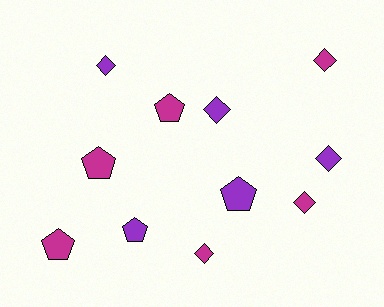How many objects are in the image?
There are 11 objects.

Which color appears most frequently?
Magenta, with 6 objects.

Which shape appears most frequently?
Diamond, with 6 objects.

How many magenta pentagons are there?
There are 3 magenta pentagons.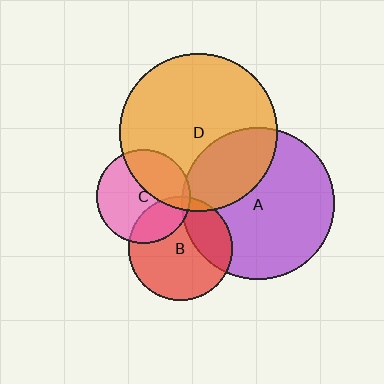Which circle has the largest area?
Circle D (orange).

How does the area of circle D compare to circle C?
Approximately 2.9 times.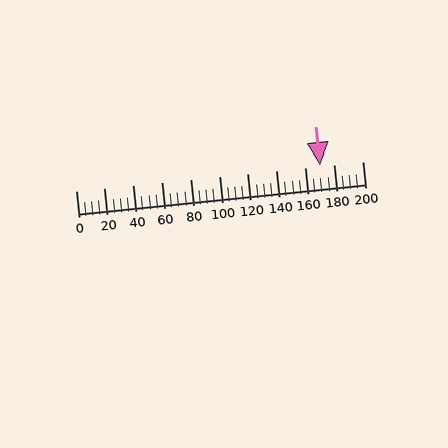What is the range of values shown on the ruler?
The ruler shows values from 0 to 200.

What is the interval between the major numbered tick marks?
The major tick marks are spaced 20 units apart.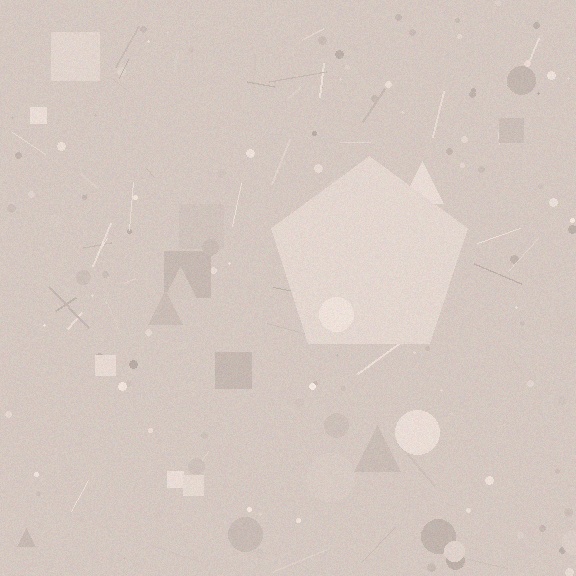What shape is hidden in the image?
A pentagon is hidden in the image.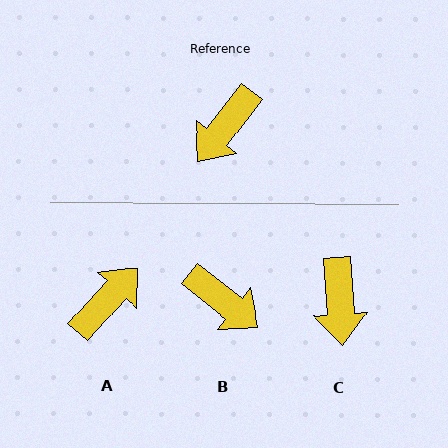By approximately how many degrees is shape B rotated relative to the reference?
Approximately 90 degrees counter-clockwise.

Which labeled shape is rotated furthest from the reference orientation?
A, about 176 degrees away.